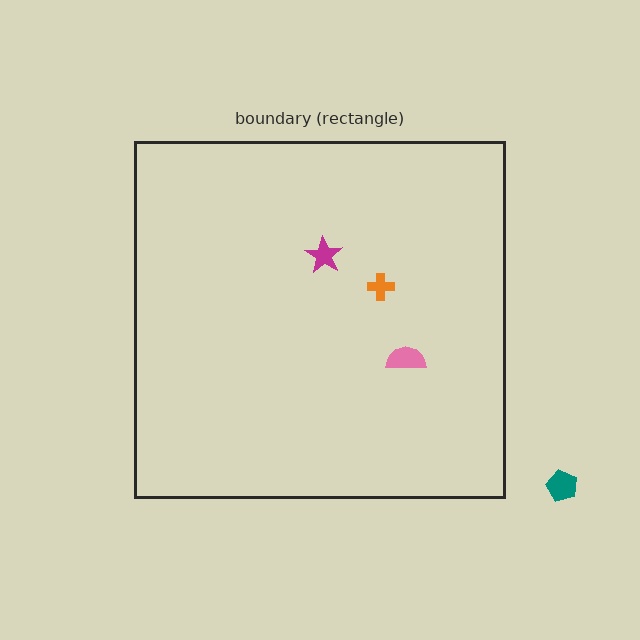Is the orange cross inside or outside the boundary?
Inside.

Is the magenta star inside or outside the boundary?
Inside.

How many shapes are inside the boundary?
3 inside, 1 outside.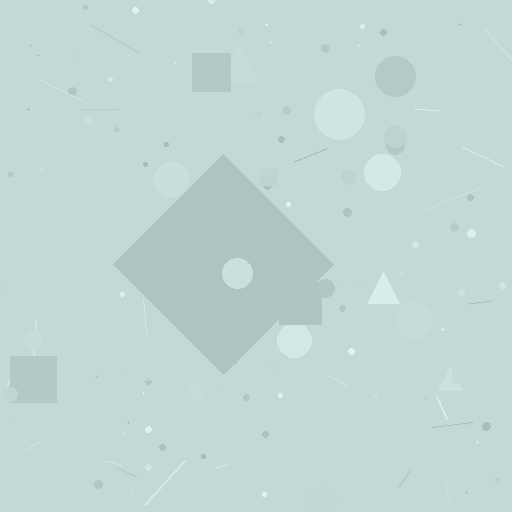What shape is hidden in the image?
A diamond is hidden in the image.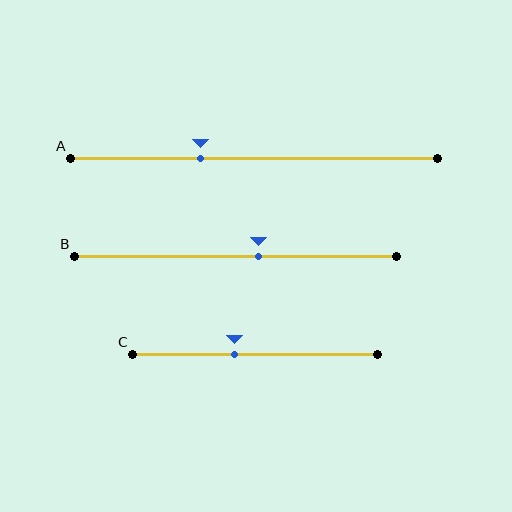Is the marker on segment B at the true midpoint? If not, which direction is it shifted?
No, the marker on segment B is shifted to the right by about 7% of the segment length.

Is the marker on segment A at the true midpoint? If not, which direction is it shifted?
No, the marker on segment A is shifted to the left by about 15% of the segment length.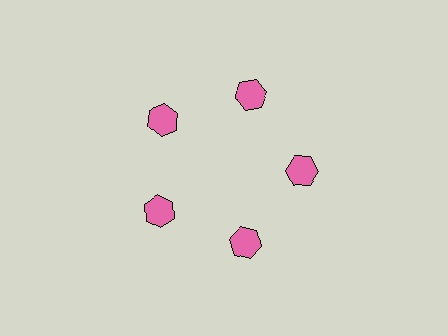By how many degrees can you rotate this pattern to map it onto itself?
The pattern maps onto itself every 72 degrees of rotation.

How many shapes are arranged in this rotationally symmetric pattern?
There are 5 shapes, arranged in 5 groups of 1.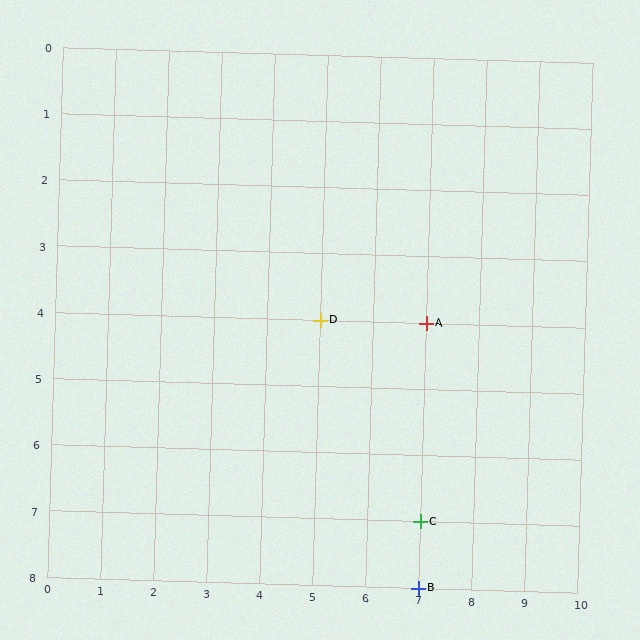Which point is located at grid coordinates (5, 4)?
Point D is at (5, 4).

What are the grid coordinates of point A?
Point A is at grid coordinates (7, 4).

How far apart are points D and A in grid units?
Points D and A are 2 columns apart.